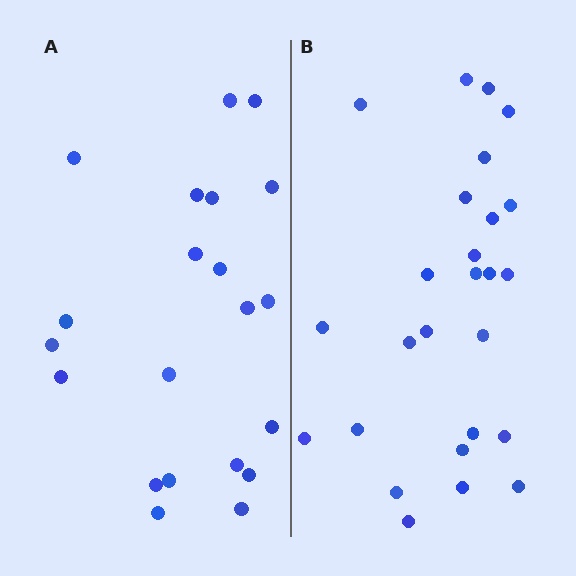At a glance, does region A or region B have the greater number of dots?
Region B (the right region) has more dots.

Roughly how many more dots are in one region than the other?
Region B has about 5 more dots than region A.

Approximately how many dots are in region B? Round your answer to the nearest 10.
About 30 dots. (The exact count is 26, which rounds to 30.)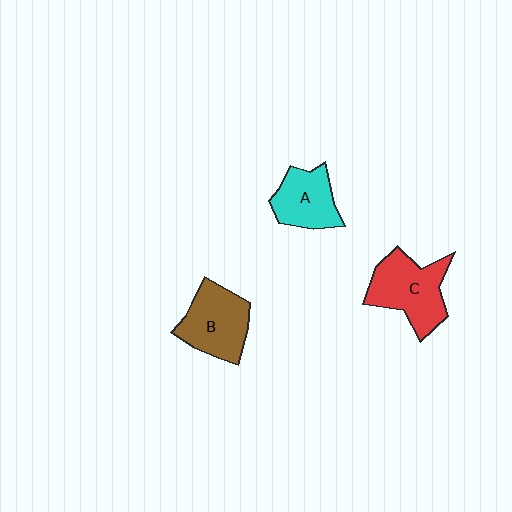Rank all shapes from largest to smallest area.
From largest to smallest: C (red), B (brown), A (cyan).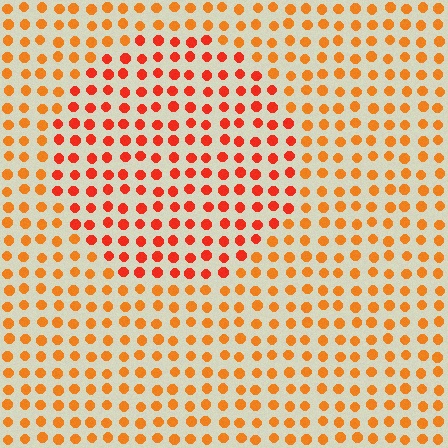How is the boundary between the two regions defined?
The boundary is defined purely by a slight shift in hue (about 24 degrees). Spacing, size, and orientation are identical on both sides.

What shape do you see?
I see a circle.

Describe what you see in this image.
The image is filled with small orange elements in a uniform arrangement. A circle-shaped region is visible where the elements are tinted to a slightly different hue, forming a subtle color boundary.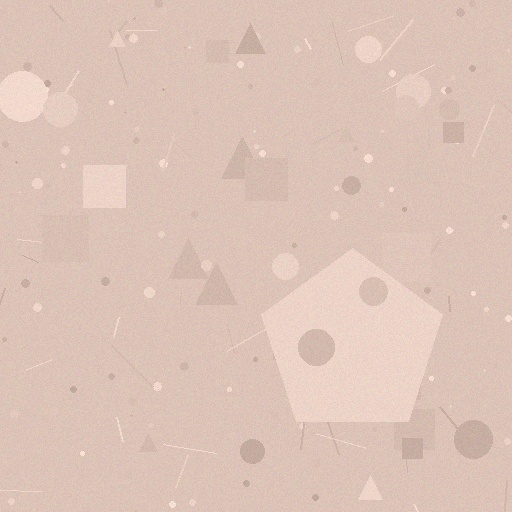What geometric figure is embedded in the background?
A pentagon is embedded in the background.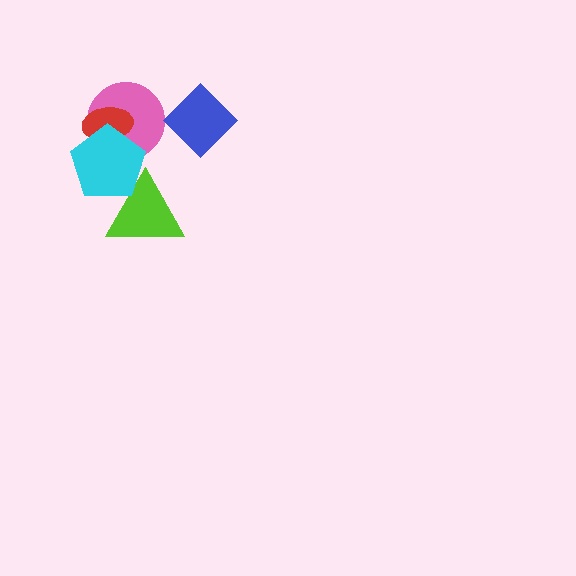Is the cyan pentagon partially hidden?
No, no other shape covers it.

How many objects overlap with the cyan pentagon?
3 objects overlap with the cyan pentagon.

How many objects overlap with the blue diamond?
0 objects overlap with the blue diamond.